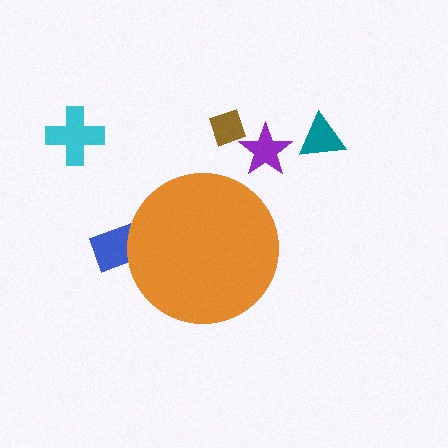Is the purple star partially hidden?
No, the purple star is fully visible.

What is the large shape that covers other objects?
An orange circle.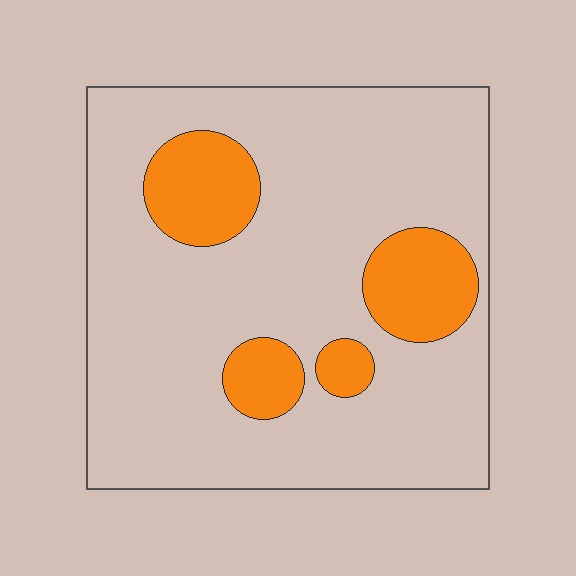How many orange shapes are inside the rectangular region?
4.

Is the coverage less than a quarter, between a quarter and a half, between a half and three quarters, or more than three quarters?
Less than a quarter.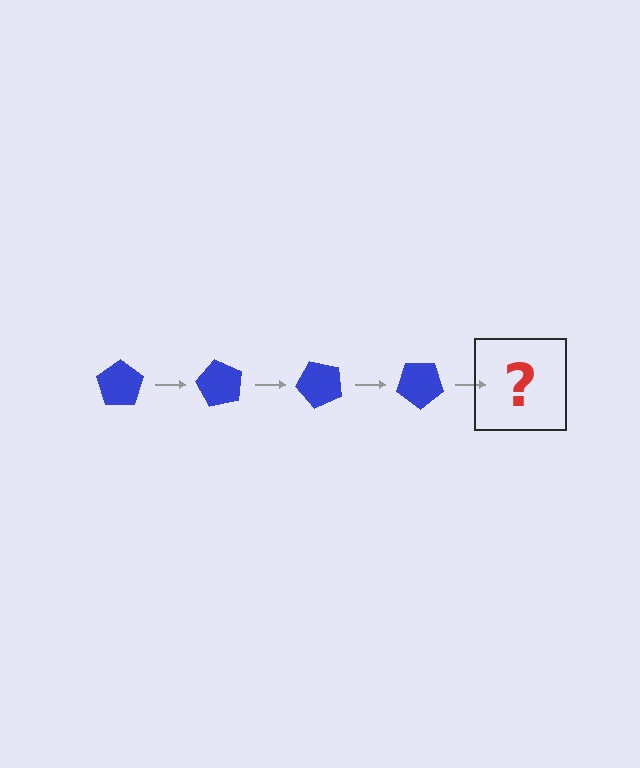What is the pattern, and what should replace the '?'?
The pattern is that the pentagon rotates 60 degrees each step. The '?' should be a blue pentagon rotated 240 degrees.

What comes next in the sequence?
The next element should be a blue pentagon rotated 240 degrees.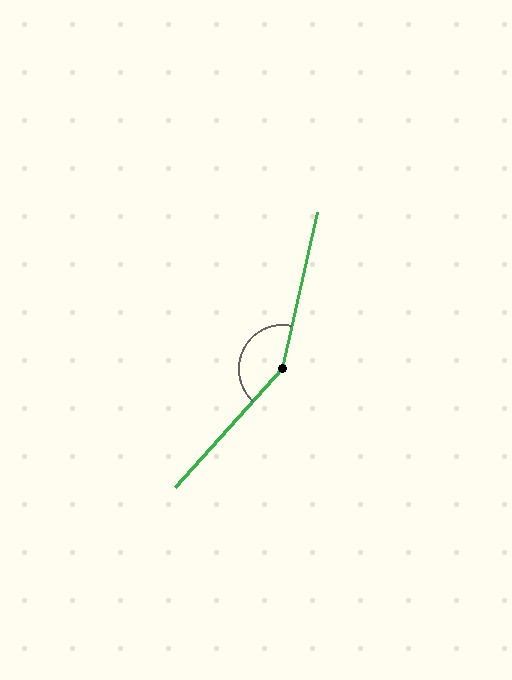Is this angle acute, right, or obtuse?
It is obtuse.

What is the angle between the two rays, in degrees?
Approximately 150 degrees.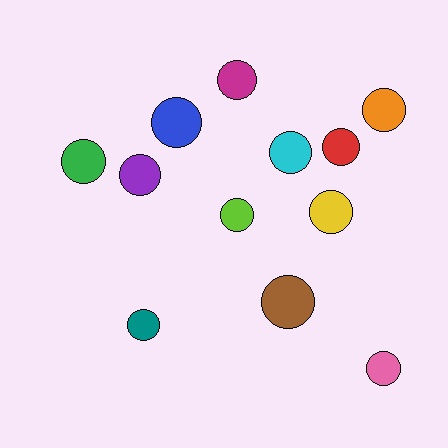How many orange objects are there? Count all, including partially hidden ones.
There is 1 orange object.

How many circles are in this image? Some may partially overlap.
There are 12 circles.